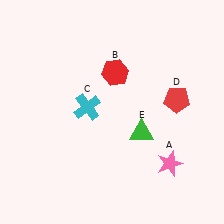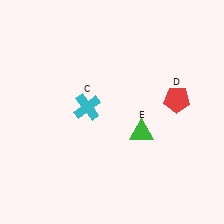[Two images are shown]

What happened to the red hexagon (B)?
The red hexagon (B) was removed in Image 2. It was in the top-right area of Image 1.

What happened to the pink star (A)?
The pink star (A) was removed in Image 2. It was in the bottom-right area of Image 1.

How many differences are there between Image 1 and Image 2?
There are 2 differences between the two images.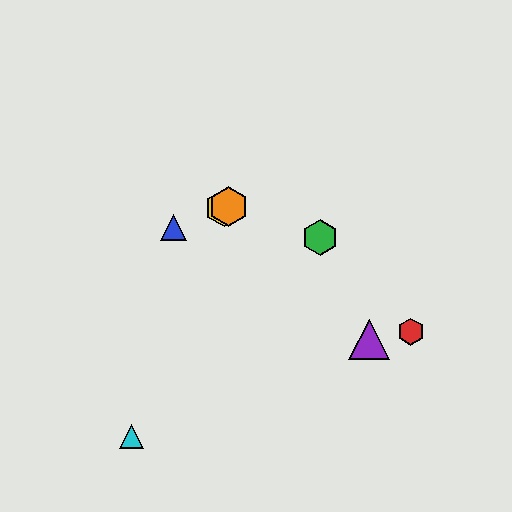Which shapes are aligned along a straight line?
The blue triangle, the yellow hexagon, the orange hexagon are aligned along a straight line.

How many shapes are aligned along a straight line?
3 shapes (the blue triangle, the yellow hexagon, the orange hexagon) are aligned along a straight line.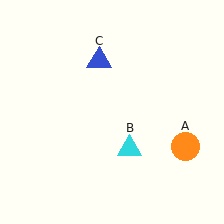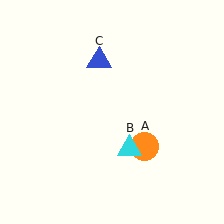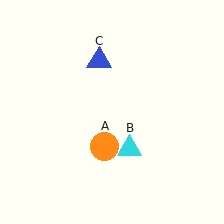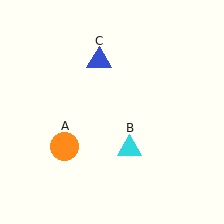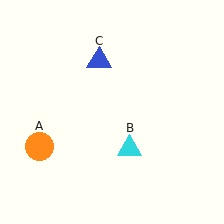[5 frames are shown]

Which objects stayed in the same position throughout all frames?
Cyan triangle (object B) and blue triangle (object C) remained stationary.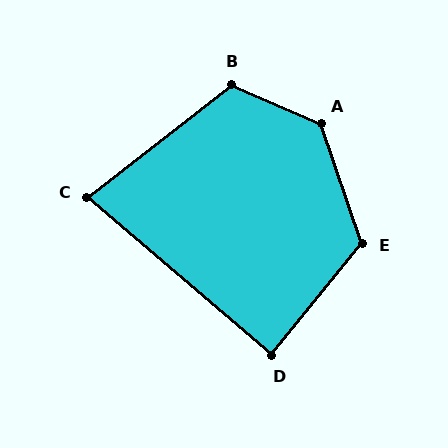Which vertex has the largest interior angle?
A, at approximately 133 degrees.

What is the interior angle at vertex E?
Approximately 122 degrees (obtuse).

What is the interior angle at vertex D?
Approximately 88 degrees (approximately right).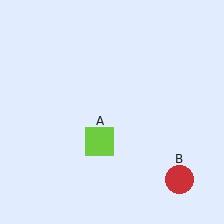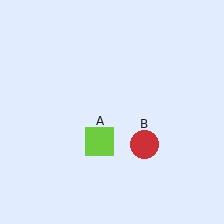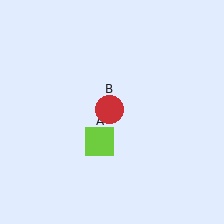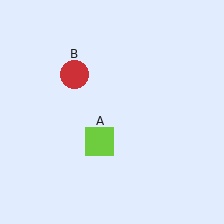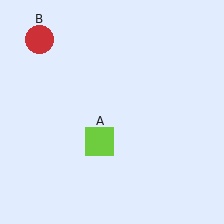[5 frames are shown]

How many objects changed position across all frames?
1 object changed position: red circle (object B).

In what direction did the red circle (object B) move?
The red circle (object B) moved up and to the left.